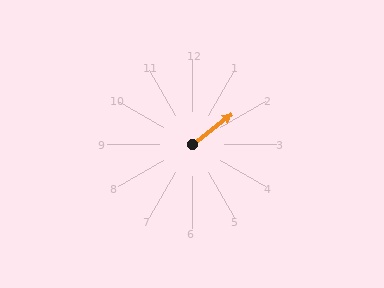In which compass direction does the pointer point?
Northeast.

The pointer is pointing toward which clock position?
Roughly 2 o'clock.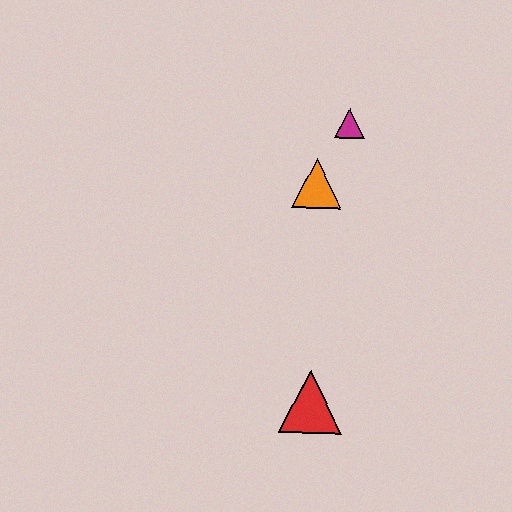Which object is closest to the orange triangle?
The magenta triangle is closest to the orange triangle.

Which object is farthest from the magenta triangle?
The red triangle is farthest from the magenta triangle.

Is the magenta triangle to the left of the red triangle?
No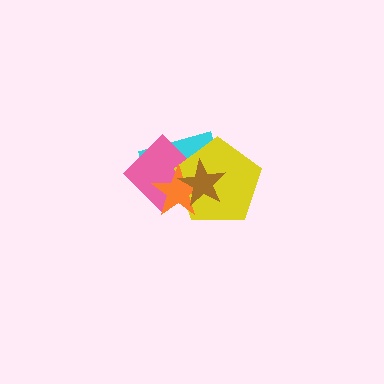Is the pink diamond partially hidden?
Yes, it is partially covered by another shape.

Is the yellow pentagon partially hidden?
Yes, it is partially covered by another shape.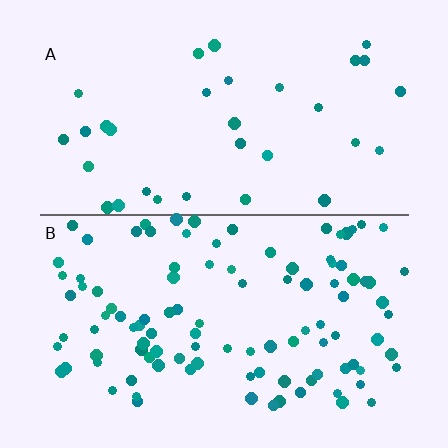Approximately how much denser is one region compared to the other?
Approximately 3.1× — region B over region A.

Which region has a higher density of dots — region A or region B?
B (the bottom).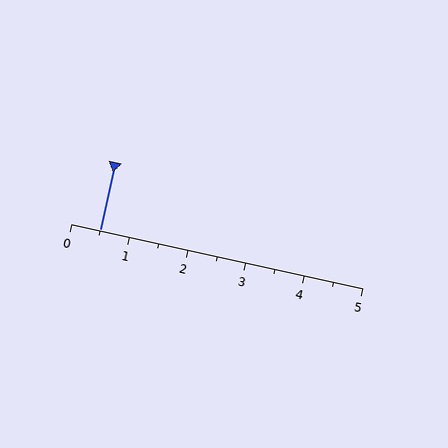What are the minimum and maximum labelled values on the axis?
The axis runs from 0 to 5.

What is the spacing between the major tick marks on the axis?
The major ticks are spaced 1 apart.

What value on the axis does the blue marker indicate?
The marker indicates approximately 0.5.